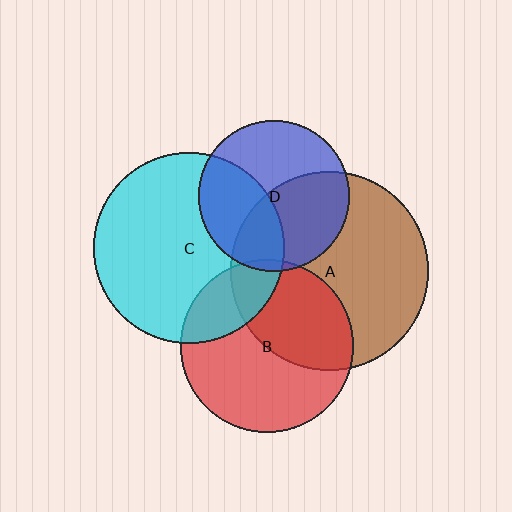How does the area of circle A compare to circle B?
Approximately 1.3 times.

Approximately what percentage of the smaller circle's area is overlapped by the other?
Approximately 20%.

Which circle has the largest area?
Circle A (brown).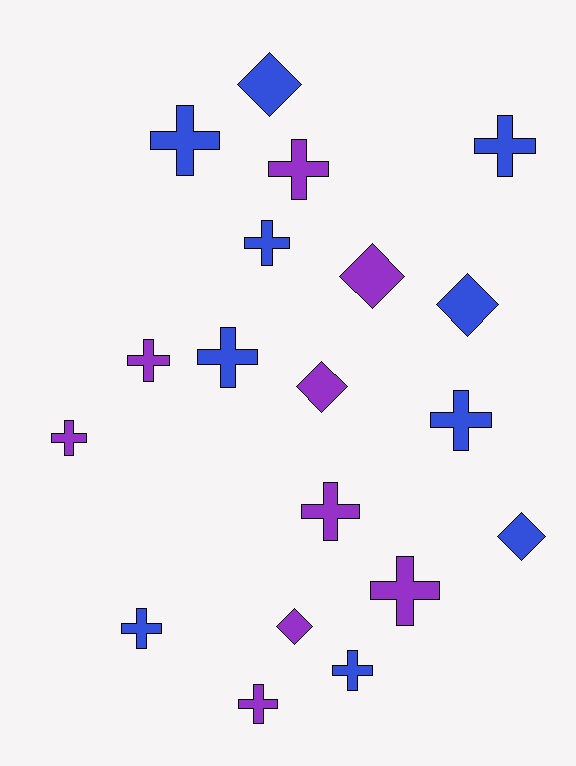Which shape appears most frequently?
Cross, with 13 objects.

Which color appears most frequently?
Blue, with 10 objects.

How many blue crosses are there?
There are 7 blue crosses.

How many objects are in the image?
There are 19 objects.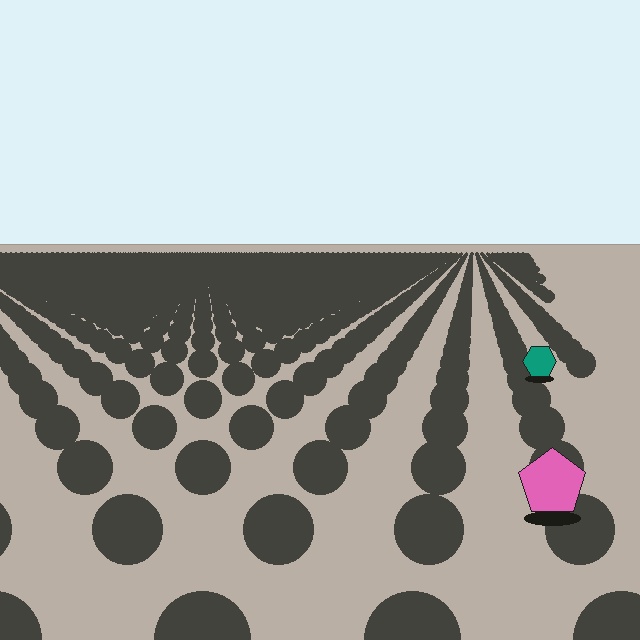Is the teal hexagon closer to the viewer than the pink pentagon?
No. The pink pentagon is closer — you can tell from the texture gradient: the ground texture is coarser near it.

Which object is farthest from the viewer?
The teal hexagon is farthest from the viewer. It appears smaller and the ground texture around it is denser.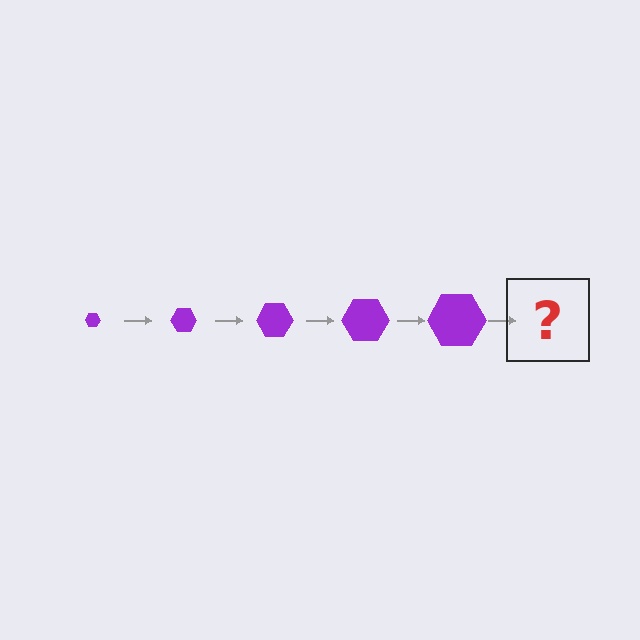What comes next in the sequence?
The next element should be a purple hexagon, larger than the previous one.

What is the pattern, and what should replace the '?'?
The pattern is that the hexagon gets progressively larger each step. The '?' should be a purple hexagon, larger than the previous one.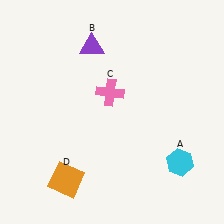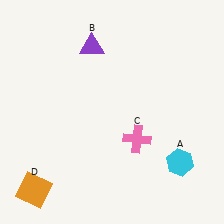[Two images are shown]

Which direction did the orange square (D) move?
The orange square (D) moved left.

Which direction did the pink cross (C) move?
The pink cross (C) moved down.